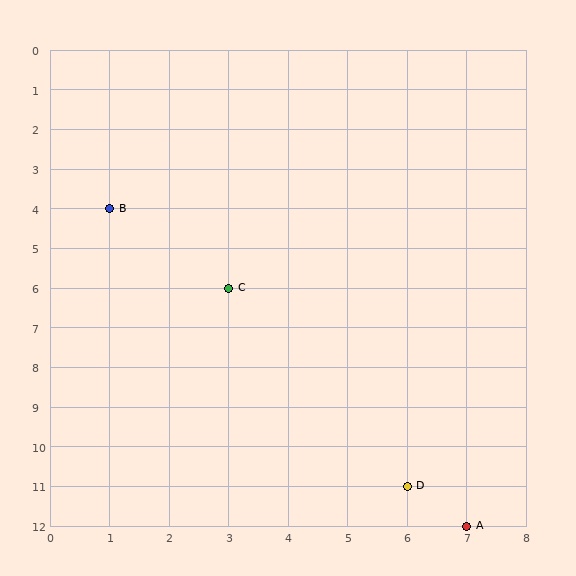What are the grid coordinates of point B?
Point B is at grid coordinates (1, 4).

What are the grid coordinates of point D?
Point D is at grid coordinates (6, 11).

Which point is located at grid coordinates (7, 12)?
Point A is at (7, 12).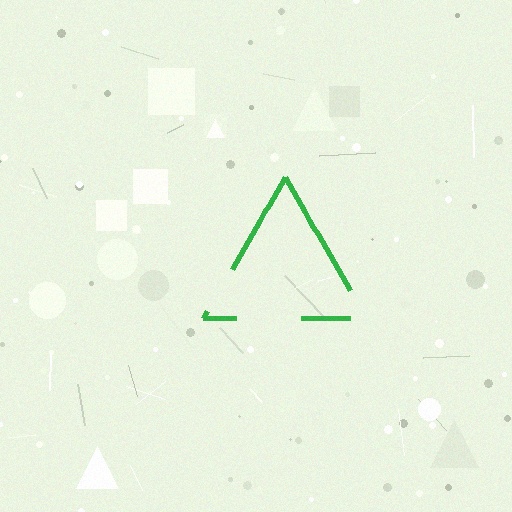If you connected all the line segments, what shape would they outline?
They would outline a triangle.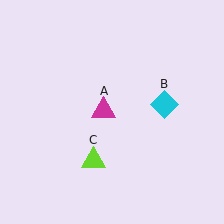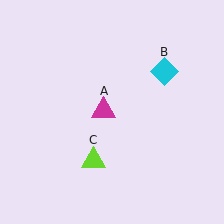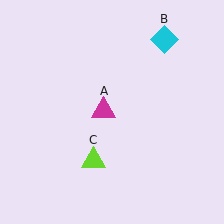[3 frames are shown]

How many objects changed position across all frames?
1 object changed position: cyan diamond (object B).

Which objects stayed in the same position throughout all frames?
Magenta triangle (object A) and lime triangle (object C) remained stationary.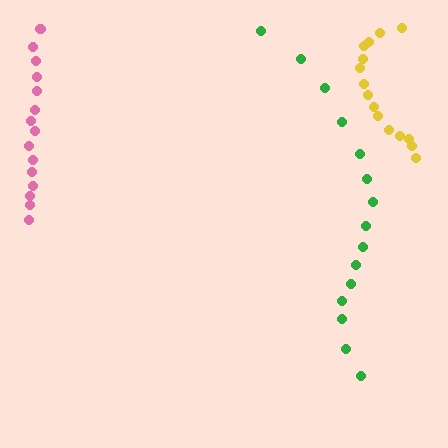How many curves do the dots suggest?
There are 3 distinct paths.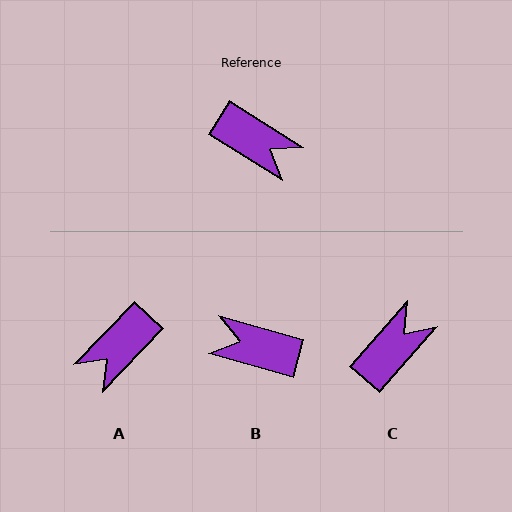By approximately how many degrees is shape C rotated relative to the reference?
Approximately 81 degrees counter-clockwise.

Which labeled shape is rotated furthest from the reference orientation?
B, about 164 degrees away.